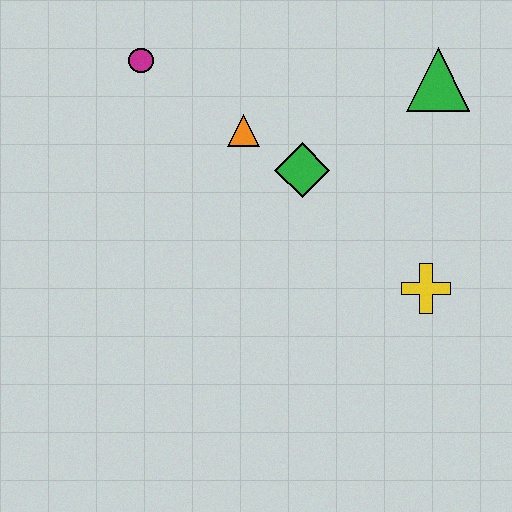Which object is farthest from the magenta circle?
The yellow cross is farthest from the magenta circle.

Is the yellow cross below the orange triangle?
Yes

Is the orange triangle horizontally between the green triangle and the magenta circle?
Yes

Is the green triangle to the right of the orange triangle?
Yes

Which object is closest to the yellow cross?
The green diamond is closest to the yellow cross.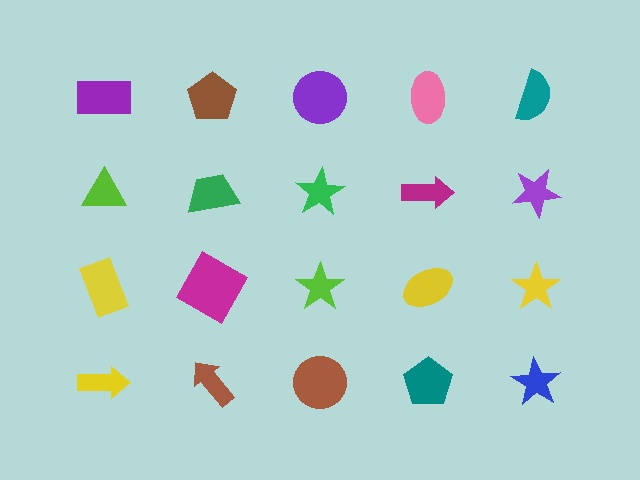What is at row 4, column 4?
A teal pentagon.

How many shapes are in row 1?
5 shapes.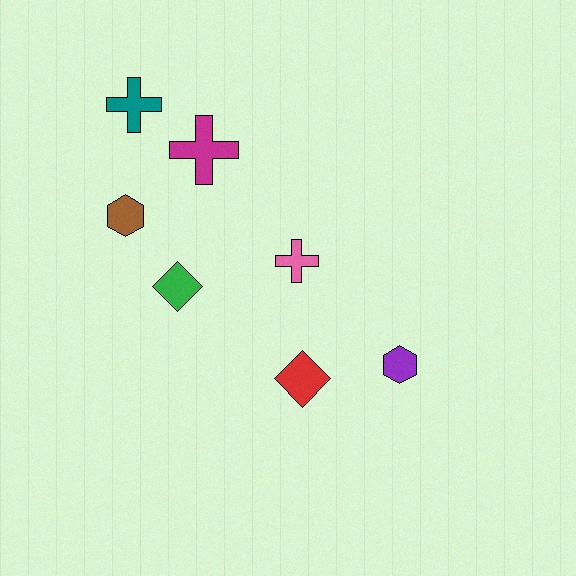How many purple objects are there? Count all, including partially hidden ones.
There is 1 purple object.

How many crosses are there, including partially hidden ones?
There are 3 crosses.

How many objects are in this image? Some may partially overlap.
There are 7 objects.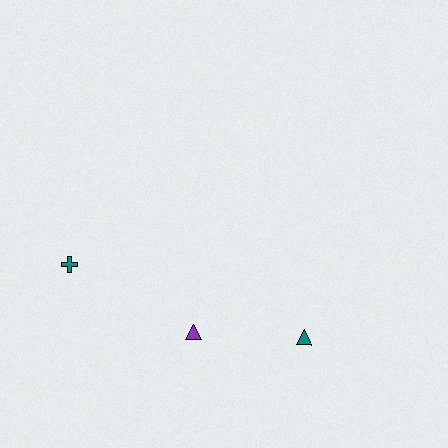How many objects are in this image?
There are 3 objects.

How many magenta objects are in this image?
There are no magenta objects.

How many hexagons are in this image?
There are no hexagons.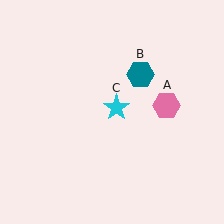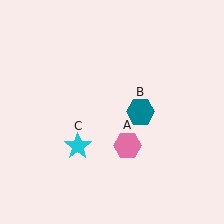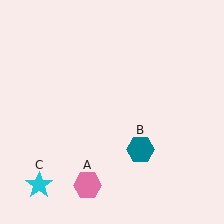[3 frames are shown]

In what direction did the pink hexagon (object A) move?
The pink hexagon (object A) moved down and to the left.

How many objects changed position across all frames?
3 objects changed position: pink hexagon (object A), teal hexagon (object B), cyan star (object C).